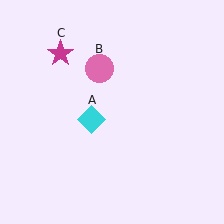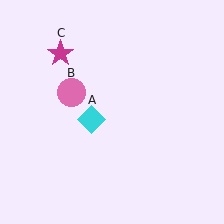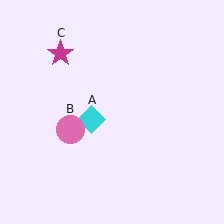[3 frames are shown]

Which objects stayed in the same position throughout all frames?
Cyan diamond (object A) and magenta star (object C) remained stationary.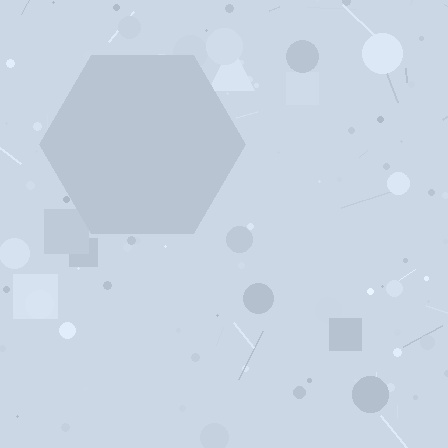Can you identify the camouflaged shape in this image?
The camouflaged shape is a hexagon.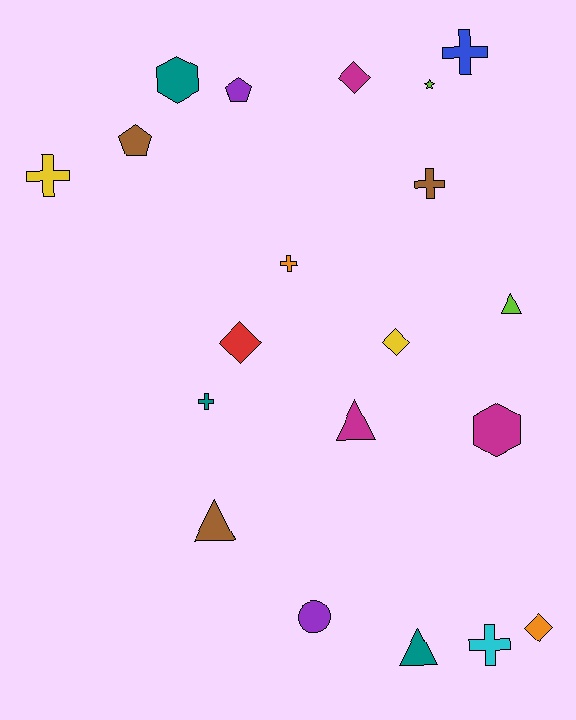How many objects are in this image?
There are 20 objects.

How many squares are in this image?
There are no squares.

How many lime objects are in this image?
There are 2 lime objects.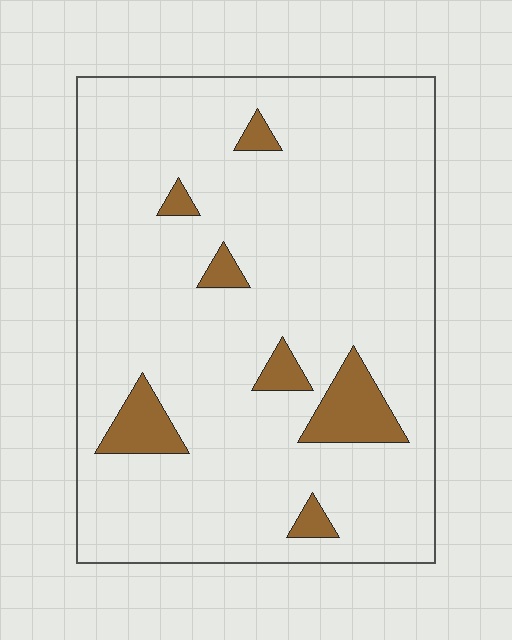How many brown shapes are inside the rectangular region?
7.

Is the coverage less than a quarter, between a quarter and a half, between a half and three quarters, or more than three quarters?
Less than a quarter.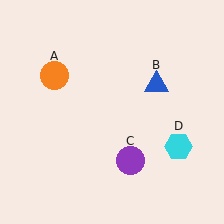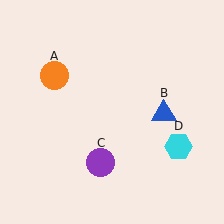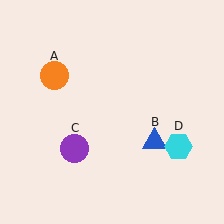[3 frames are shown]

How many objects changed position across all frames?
2 objects changed position: blue triangle (object B), purple circle (object C).